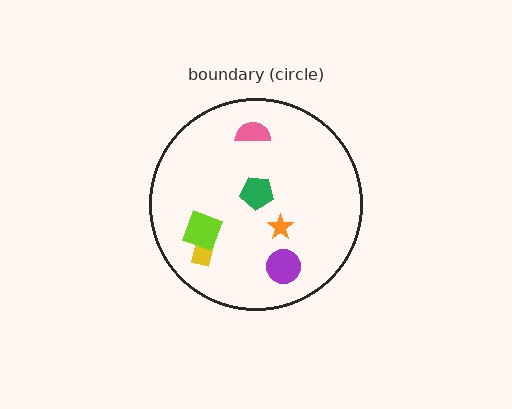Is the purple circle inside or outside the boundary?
Inside.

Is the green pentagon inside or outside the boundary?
Inside.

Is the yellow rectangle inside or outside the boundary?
Inside.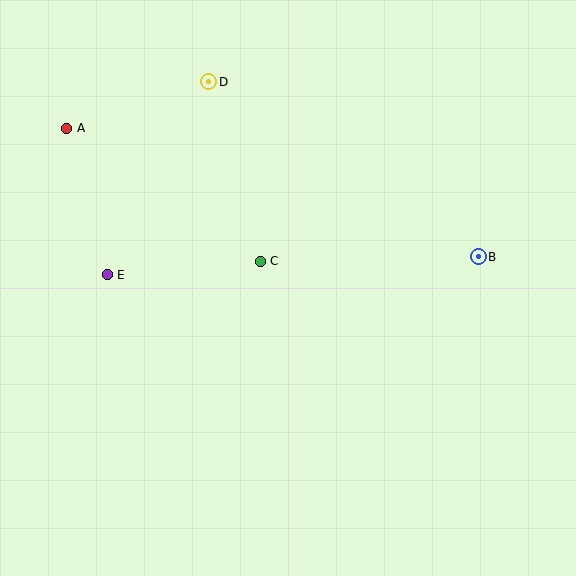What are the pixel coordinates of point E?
Point E is at (107, 275).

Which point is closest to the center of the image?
Point C at (260, 261) is closest to the center.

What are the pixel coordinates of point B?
Point B is at (478, 257).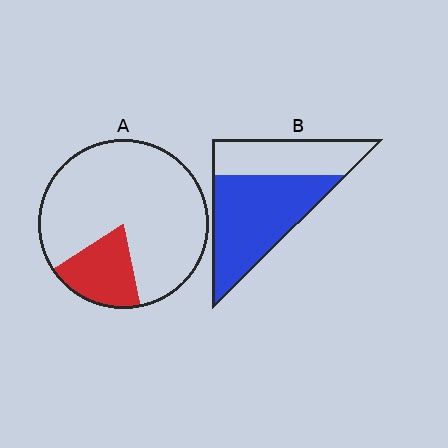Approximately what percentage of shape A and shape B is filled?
A is approximately 20% and B is approximately 60%.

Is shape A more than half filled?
No.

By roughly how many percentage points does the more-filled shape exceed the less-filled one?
By roughly 45 percentage points (B over A).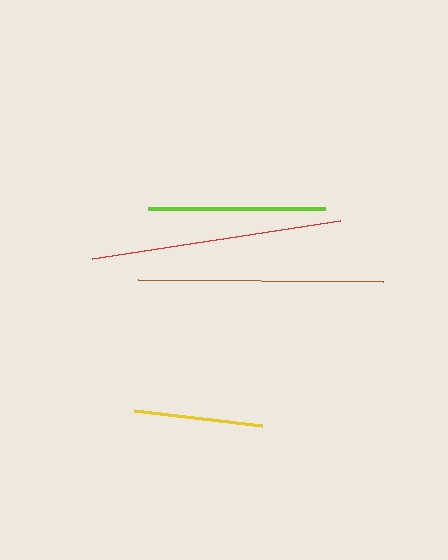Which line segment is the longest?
The red line is the longest at approximately 251 pixels.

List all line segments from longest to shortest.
From longest to shortest: red, brown, lime, yellow.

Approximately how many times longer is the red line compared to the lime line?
The red line is approximately 1.4 times the length of the lime line.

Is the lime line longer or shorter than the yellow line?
The lime line is longer than the yellow line.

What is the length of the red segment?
The red segment is approximately 251 pixels long.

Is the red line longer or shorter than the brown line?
The red line is longer than the brown line.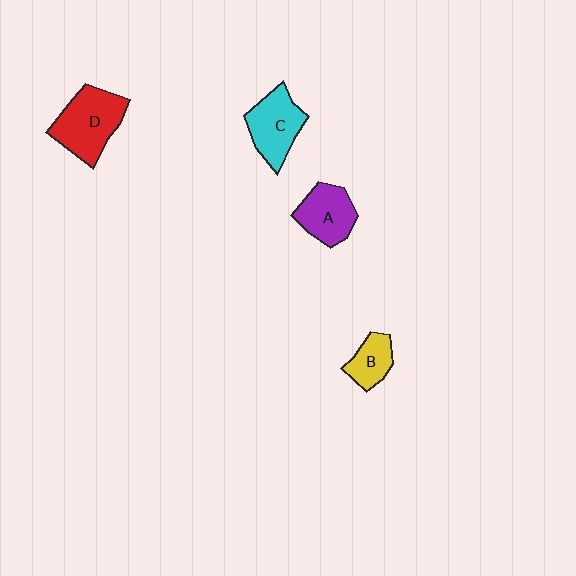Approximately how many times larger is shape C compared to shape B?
Approximately 1.7 times.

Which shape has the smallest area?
Shape B (yellow).